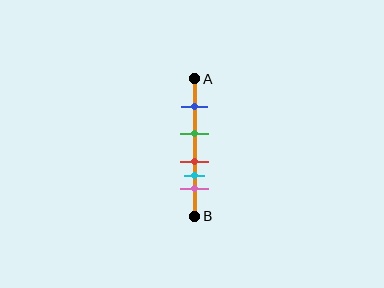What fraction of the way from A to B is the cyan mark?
The cyan mark is approximately 70% (0.7) of the way from A to B.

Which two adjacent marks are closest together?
The red and cyan marks are the closest adjacent pair.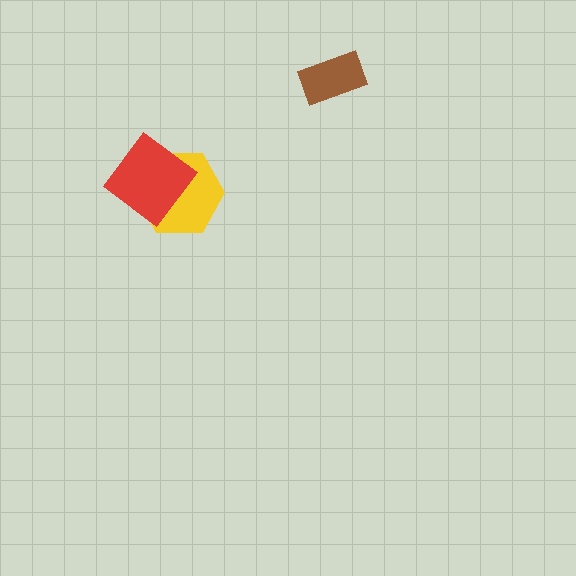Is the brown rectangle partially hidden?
No, no other shape covers it.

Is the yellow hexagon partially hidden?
Yes, it is partially covered by another shape.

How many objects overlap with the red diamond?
1 object overlaps with the red diamond.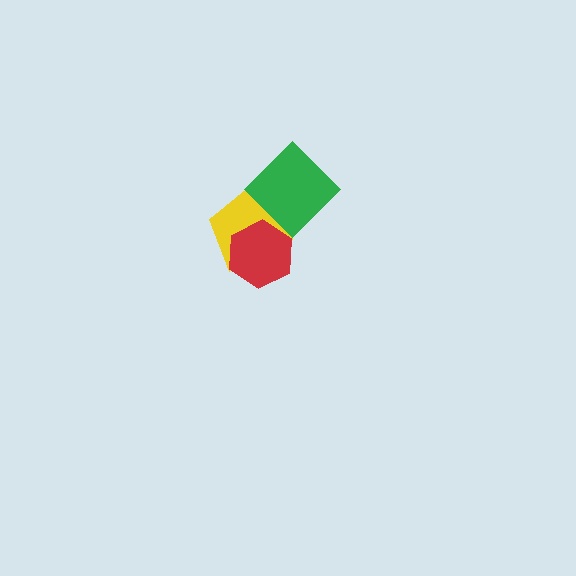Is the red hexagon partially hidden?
No, no other shape covers it.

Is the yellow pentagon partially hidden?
Yes, it is partially covered by another shape.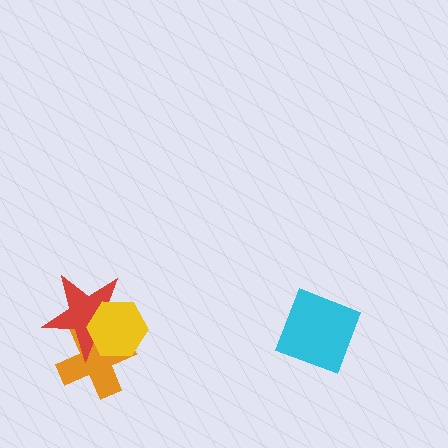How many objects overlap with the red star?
2 objects overlap with the red star.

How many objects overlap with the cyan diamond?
0 objects overlap with the cyan diamond.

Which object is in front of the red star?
The yellow hexagon is in front of the red star.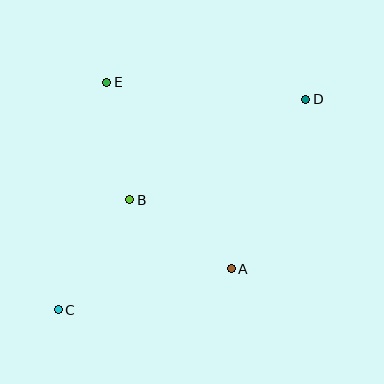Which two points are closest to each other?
Points B and E are closest to each other.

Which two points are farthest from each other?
Points C and D are farthest from each other.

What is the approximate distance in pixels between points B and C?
The distance between B and C is approximately 131 pixels.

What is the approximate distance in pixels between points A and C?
The distance between A and C is approximately 178 pixels.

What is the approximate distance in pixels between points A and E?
The distance between A and E is approximately 224 pixels.